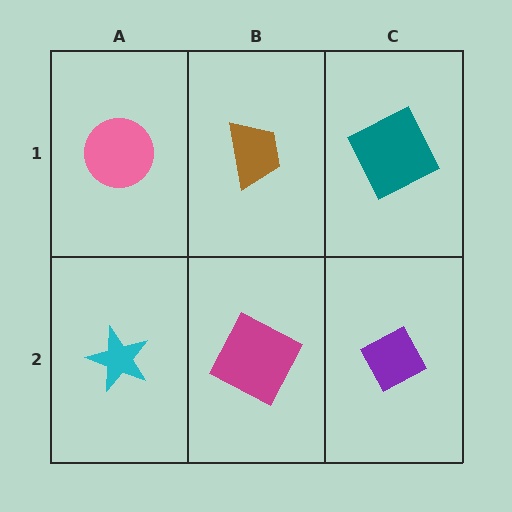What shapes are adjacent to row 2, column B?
A brown trapezoid (row 1, column B), a cyan star (row 2, column A), a purple diamond (row 2, column C).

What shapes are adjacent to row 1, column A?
A cyan star (row 2, column A), a brown trapezoid (row 1, column B).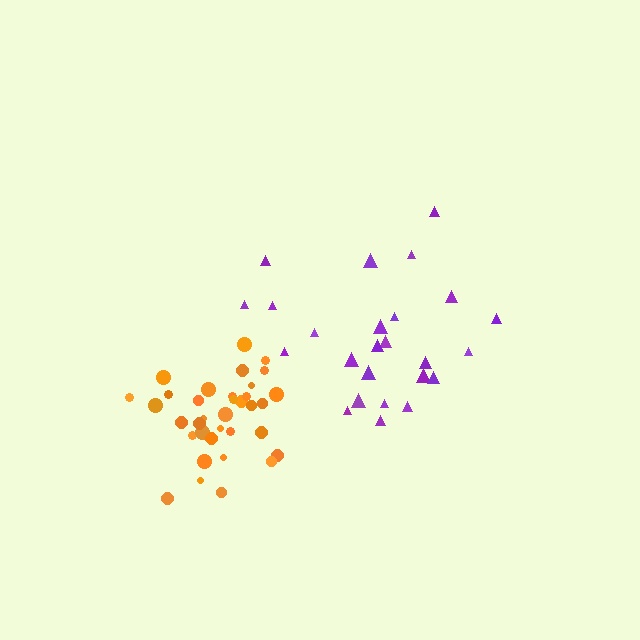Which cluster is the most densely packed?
Orange.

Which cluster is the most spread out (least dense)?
Purple.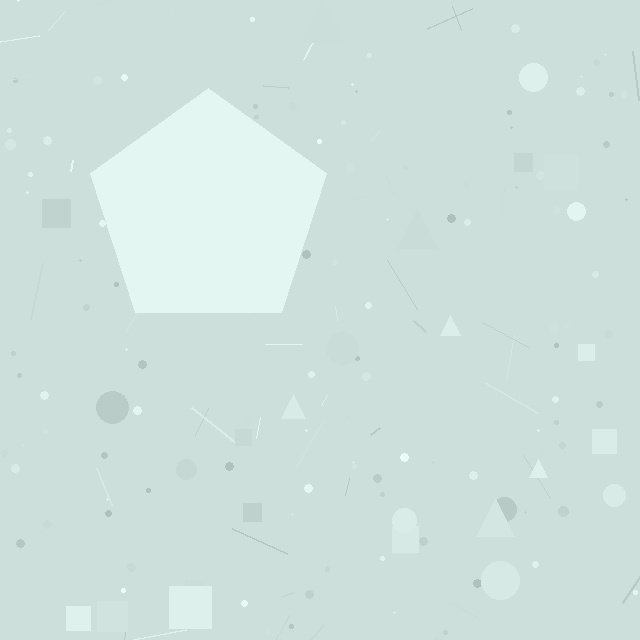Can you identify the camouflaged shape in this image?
The camouflaged shape is a pentagon.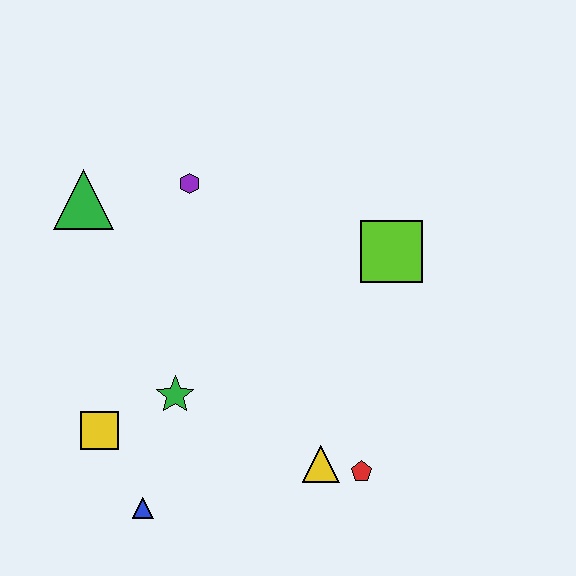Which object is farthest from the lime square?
The blue triangle is farthest from the lime square.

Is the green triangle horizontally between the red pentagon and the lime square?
No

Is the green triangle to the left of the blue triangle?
Yes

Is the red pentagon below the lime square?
Yes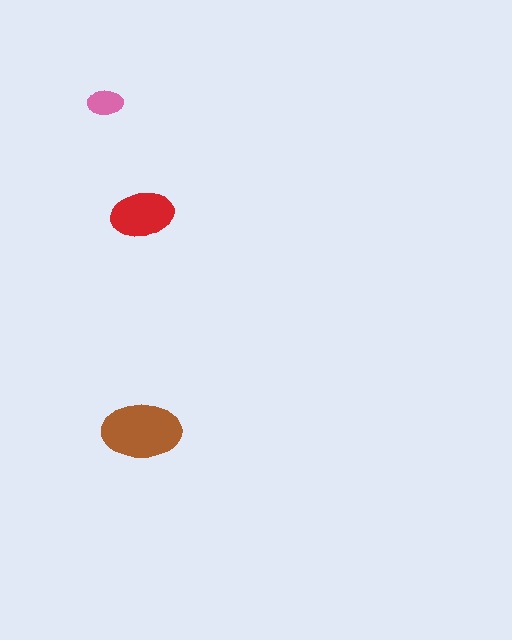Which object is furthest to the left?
The pink ellipse is leftmost.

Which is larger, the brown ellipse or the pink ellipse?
The brown one.